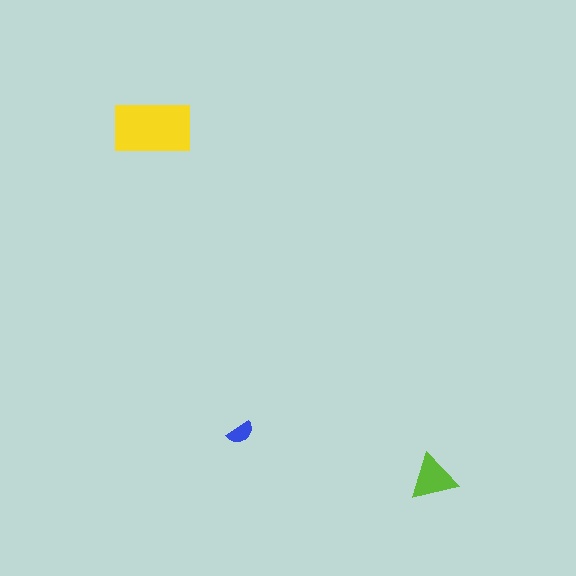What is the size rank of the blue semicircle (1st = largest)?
3rd.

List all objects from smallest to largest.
The blue semicircle, the lime triangle, the yellow rectangle.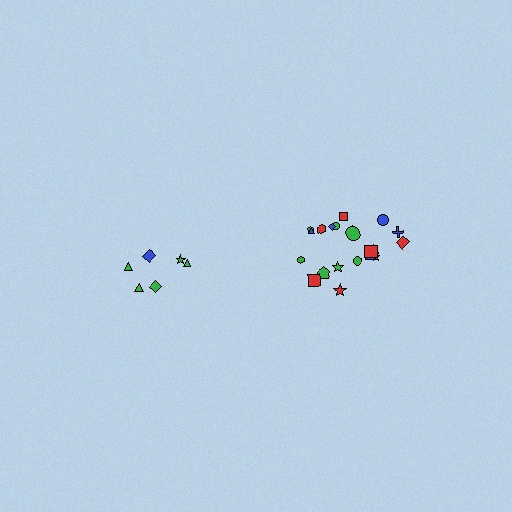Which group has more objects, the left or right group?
The right group.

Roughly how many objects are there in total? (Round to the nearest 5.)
Roughly 30 objects in total.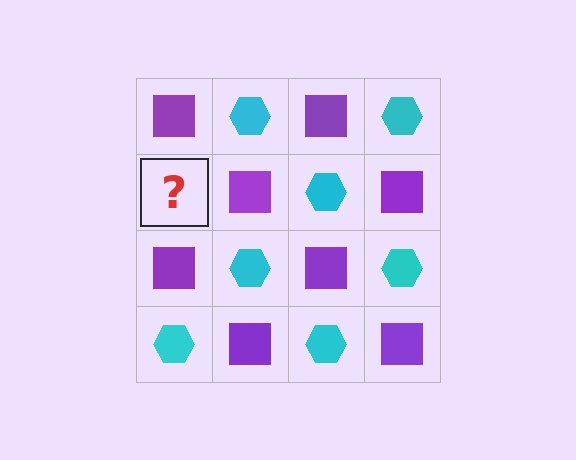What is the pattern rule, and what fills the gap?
The rule is that it alternates purple square and cyan hexagon in a checkerboard pattern. The gap should be filled with a cyan hexagon.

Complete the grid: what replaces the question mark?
The question mark should be replaced with a cyan hexagon.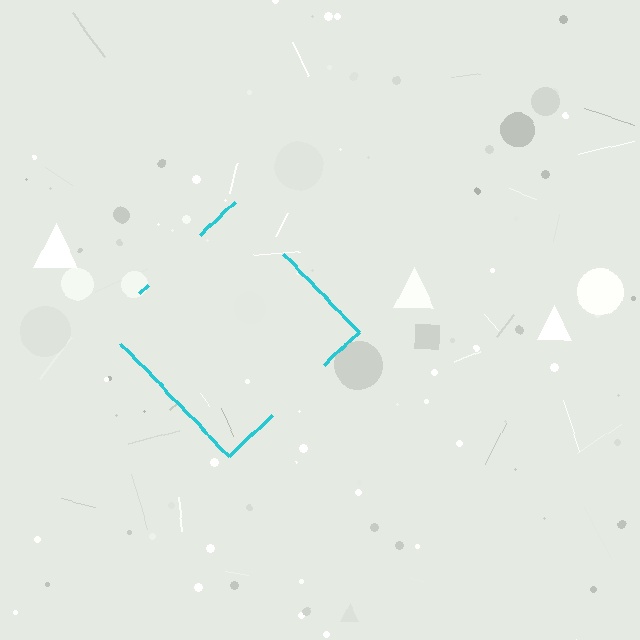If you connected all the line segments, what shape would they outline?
They would outline a diamond.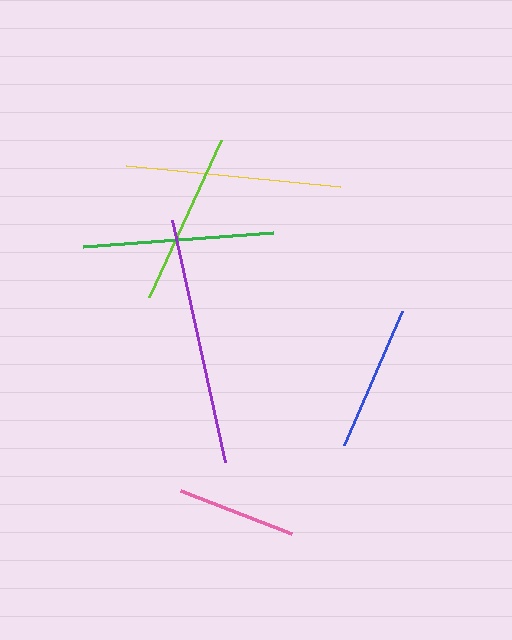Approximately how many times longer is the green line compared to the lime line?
The green line is approximately 1.1 times the length of the lime line.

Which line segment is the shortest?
The pink line is the shortest at approximately 118 pixels.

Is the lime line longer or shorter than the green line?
The green line is longer than the lime line.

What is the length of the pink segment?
The pink segment is approximately 118 pixels long.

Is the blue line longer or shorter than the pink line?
The blue line is longer than the pink line.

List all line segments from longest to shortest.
From longest to shortest: purple, yellow, green, lime, blue, pink.